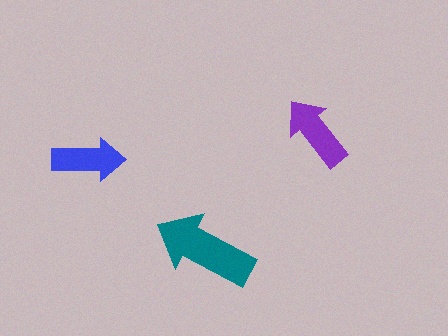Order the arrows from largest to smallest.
the teal one, the purple one, the blue one.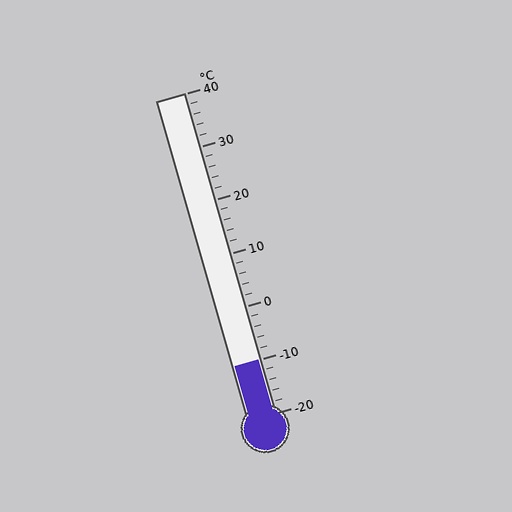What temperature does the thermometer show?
The thermometer shows approximately -10°C.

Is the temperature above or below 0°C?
The temperature is below 0°C.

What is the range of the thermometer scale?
The thermometer scale ranges from -20°C to 40°C.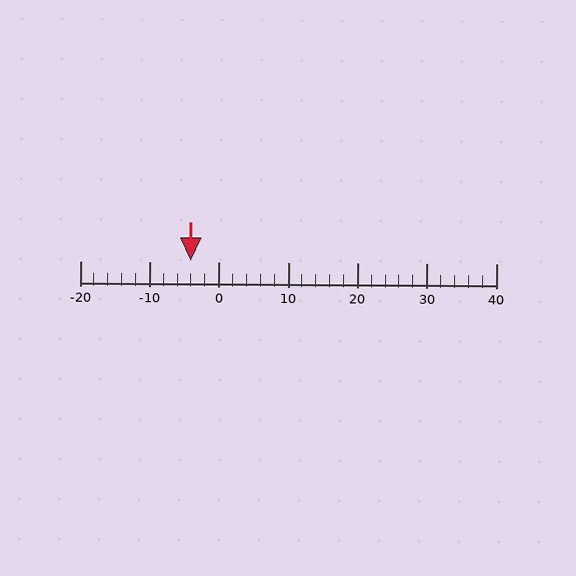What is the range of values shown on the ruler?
The ruler shows values from -20 to 40.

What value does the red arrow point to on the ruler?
The red arrow points to approximately -4.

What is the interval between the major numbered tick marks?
The major tick marks are spaced 10 units apart.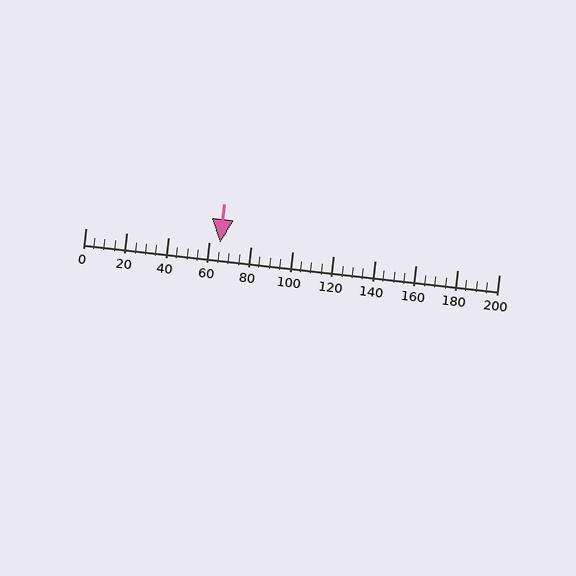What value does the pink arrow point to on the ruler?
The pink arrow points to approximately 65.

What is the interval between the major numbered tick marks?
The major tick marks are spaced 20 units apart.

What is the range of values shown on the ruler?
The ruler shows values from 0 to 200.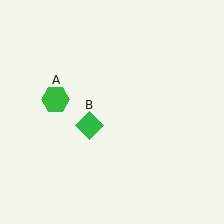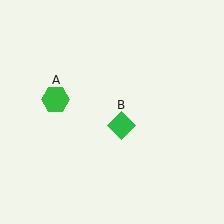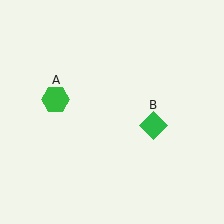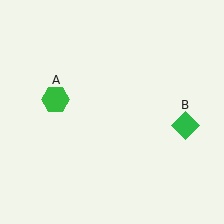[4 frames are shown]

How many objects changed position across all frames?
1 object changed position: green diamond (object B).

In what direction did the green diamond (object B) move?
The green diamond (object B) moved right.